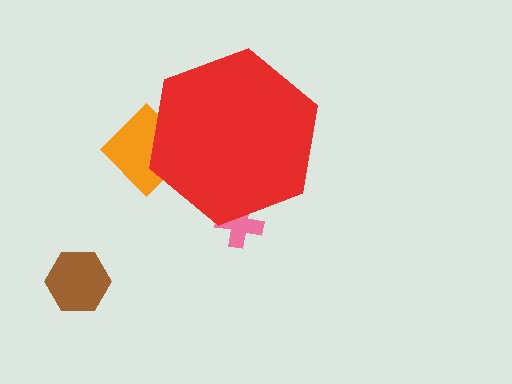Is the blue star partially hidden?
Yes, the blue star is partially hidden behind the red hexagon.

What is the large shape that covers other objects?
A red hexagon.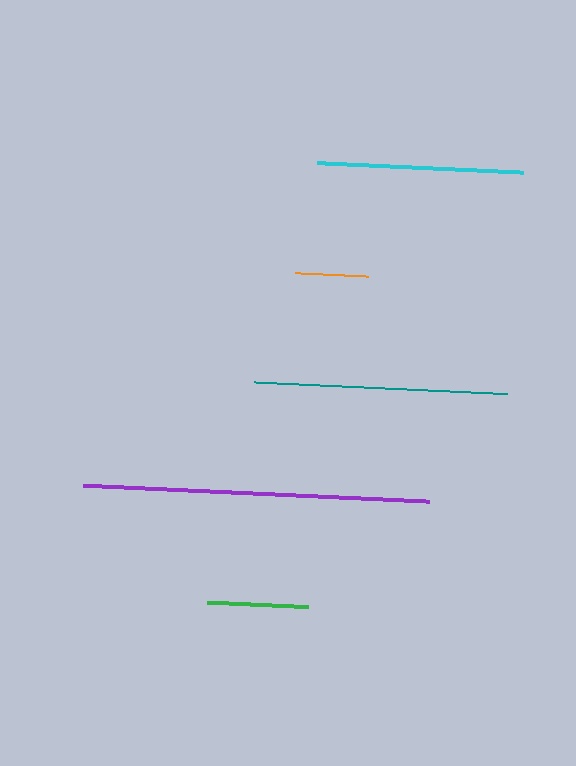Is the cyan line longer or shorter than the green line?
The cyan line is longer than the green line.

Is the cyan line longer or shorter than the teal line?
The teal line is longer than the cyan line.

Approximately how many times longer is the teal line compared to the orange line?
The teal line is approximately 3.4 times the length of the orange line.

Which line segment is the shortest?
The orange line is the shortest at approximately 73 pixels.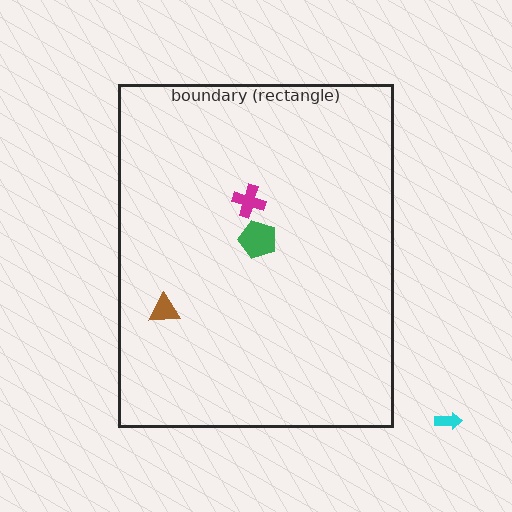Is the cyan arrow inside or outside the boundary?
Outside.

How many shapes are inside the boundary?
3 inside, 1 outside.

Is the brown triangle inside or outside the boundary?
Inside.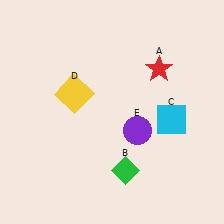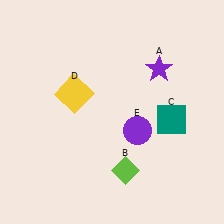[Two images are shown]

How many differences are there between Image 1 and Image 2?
There are 3 differences between the two images.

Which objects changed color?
A changed from red to purple. B changed from green to lime. C changed from cyan to teal.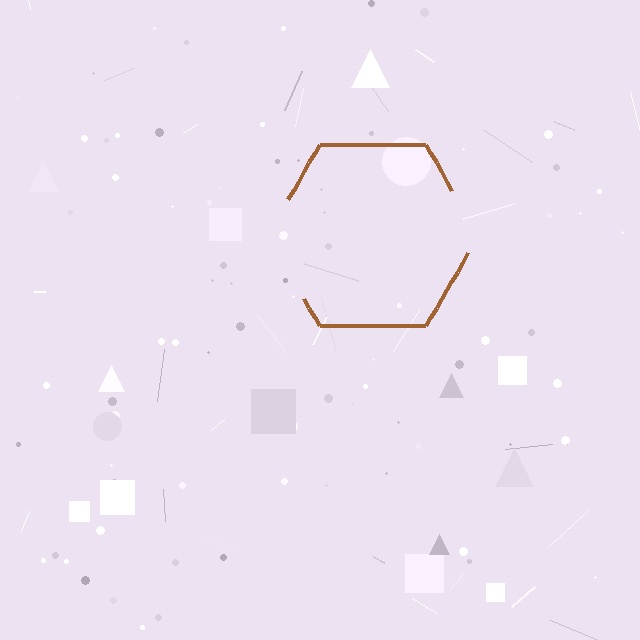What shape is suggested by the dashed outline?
The dashed outline suggests a hexagon.